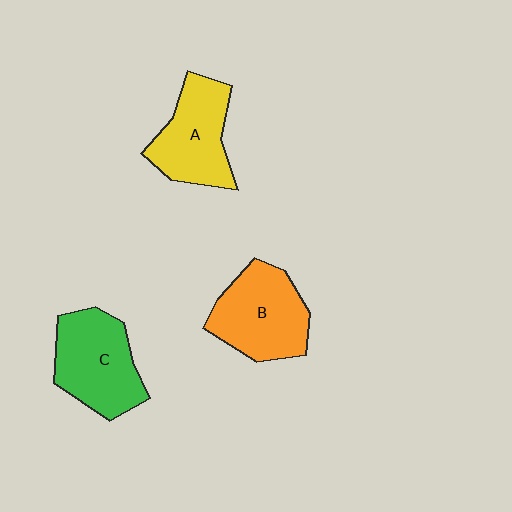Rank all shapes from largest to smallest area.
From largest to smallest: B (orange), C (green), A (yellow).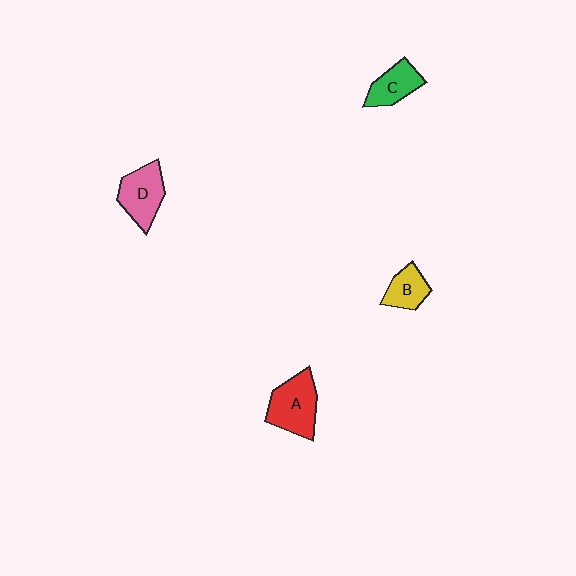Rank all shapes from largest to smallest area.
From largest to smallest: A (red), D (pink), C (green), B (yellow).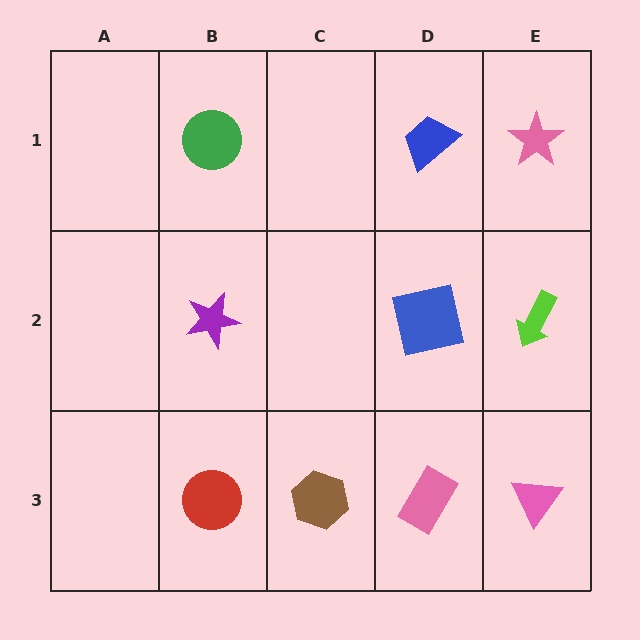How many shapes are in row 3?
4 shapes.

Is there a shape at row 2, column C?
No, that cell is empty.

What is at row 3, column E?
A pink triangle.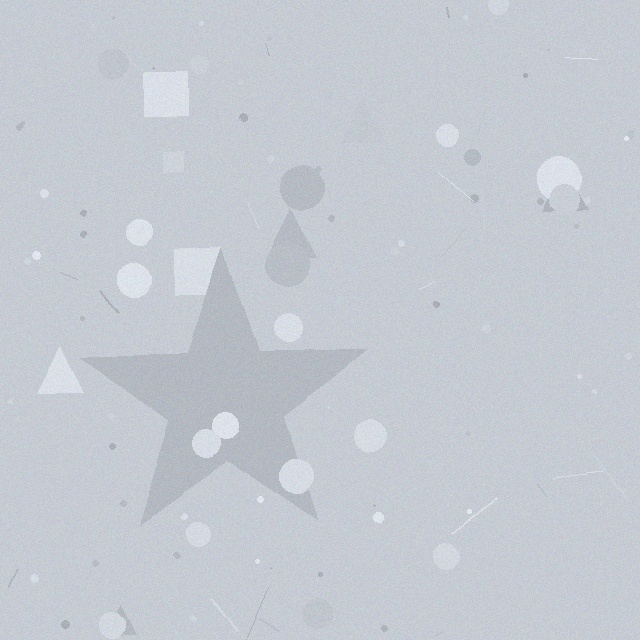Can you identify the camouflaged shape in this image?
The camouflaged shape is a star.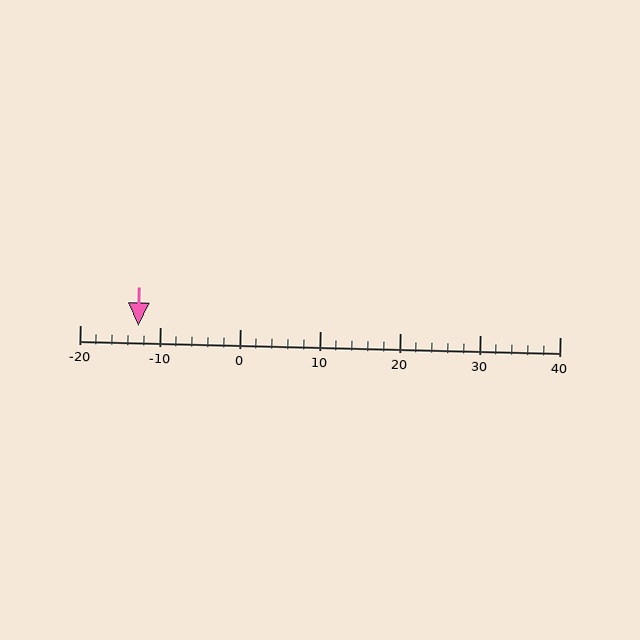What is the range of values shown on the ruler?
The ruler shows values from -20 to 40.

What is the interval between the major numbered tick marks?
The major tick marks are spaced 10 units apart.